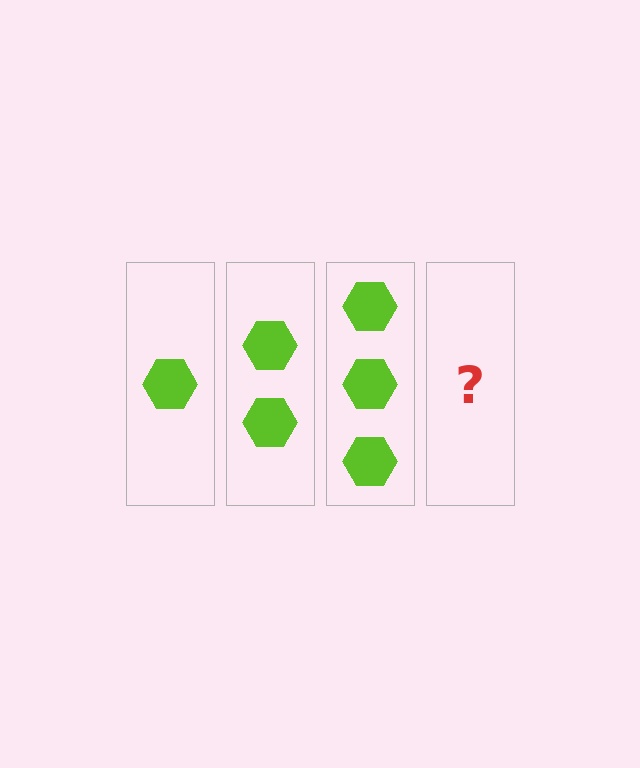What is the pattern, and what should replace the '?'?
The pattern is that each step adds one more hexagon. The '?' should be 4 hexagons.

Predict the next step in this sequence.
The next step is 4 hexagons.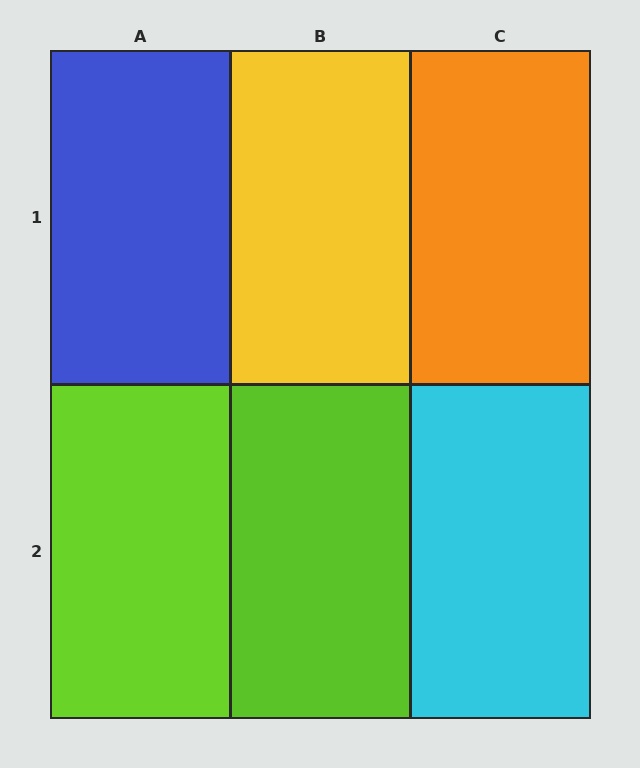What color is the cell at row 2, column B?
Lime.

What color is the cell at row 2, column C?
Cyan.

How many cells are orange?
1 cell is orange.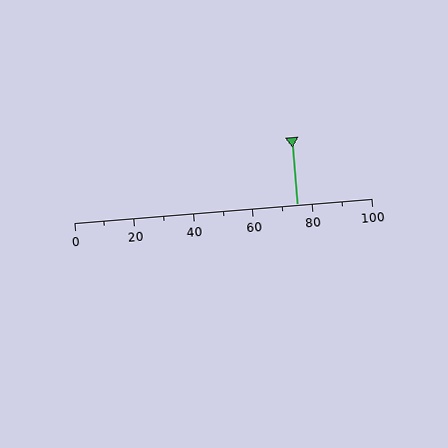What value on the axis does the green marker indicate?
The marker indicates approximately 75.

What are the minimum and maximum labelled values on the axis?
The axis runs from 0 to 100.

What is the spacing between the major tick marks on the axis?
The major ticks are spaced 20 apart.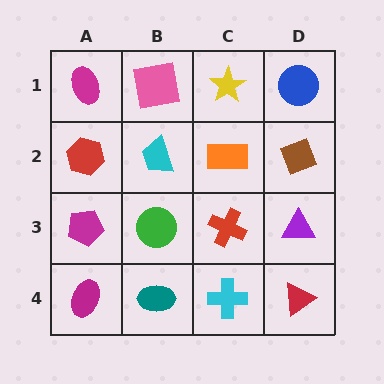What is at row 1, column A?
A magenta ellipse.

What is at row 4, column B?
A teal ellipse.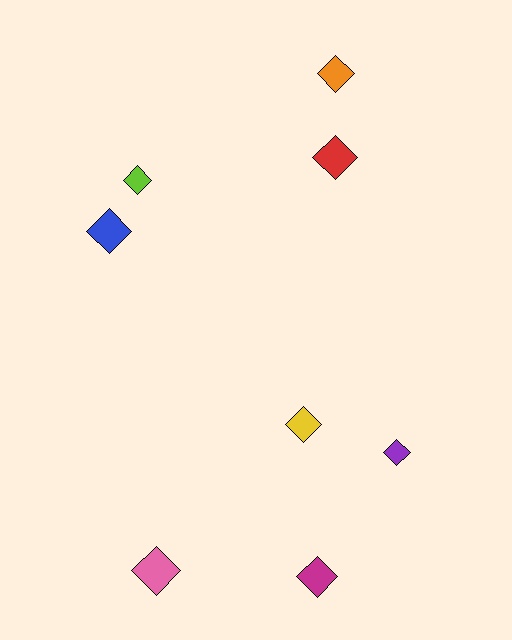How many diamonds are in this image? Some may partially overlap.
There are 8 diamonds.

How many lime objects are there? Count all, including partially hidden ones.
There is 1 lime object.